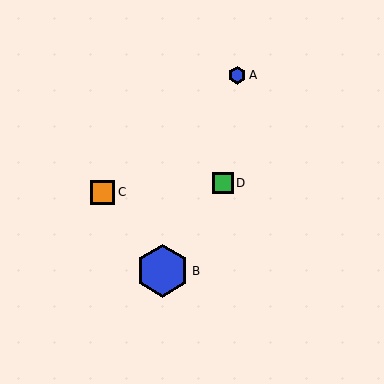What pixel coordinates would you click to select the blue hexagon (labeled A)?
Click at (237, 75) to select the blue hexagon A.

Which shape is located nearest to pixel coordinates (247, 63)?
The blue hexagon (labeled A) at (237, 75) is nearest to that location.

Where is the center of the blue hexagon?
The center of the blue hexagon is at (162, 271).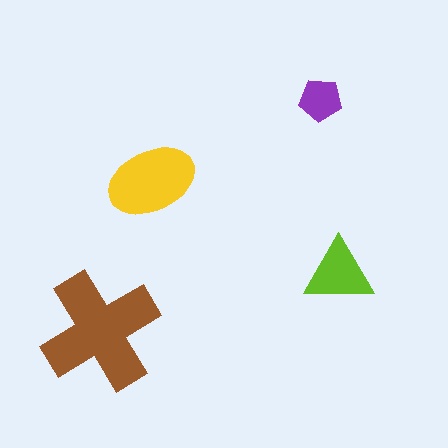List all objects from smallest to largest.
The purple pentagon, the lime triangle, the yellow ellipse, the brown cross.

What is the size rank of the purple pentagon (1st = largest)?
4th.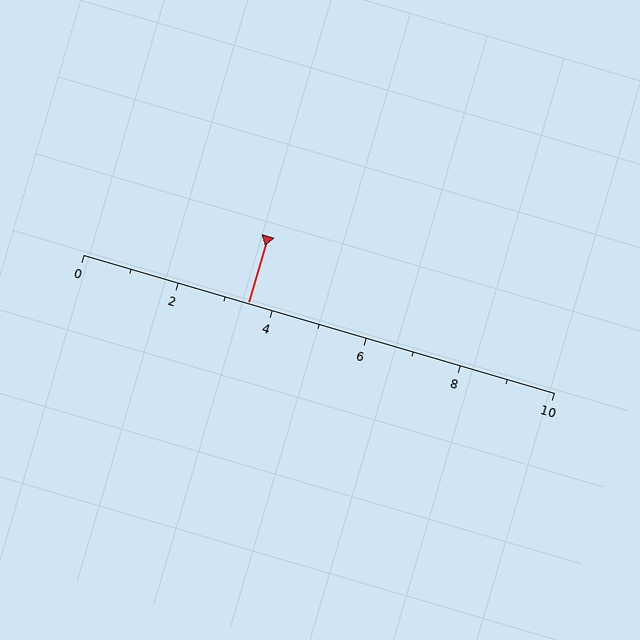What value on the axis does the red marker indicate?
The marker indicates approximately 3.5.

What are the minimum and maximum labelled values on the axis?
The axis runs from 0 to 10.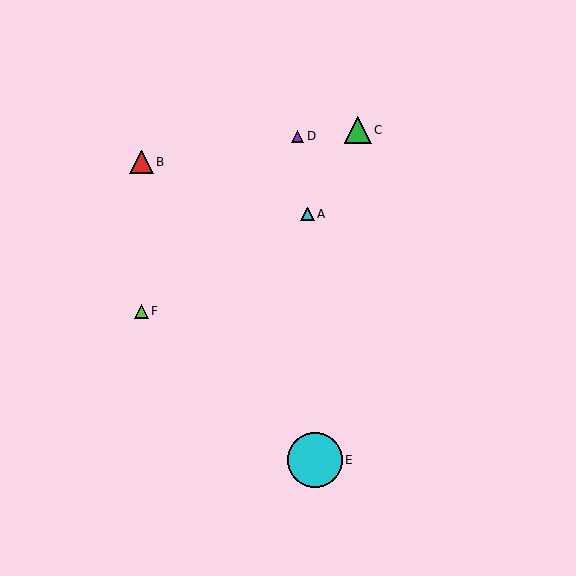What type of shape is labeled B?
Shape B is a red triangle.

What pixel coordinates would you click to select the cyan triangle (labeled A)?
Click at (307, 214) to select the cyan triangle A.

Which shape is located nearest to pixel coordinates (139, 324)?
The lime triangle (labeled F) at (141, 311) is nearest to that location.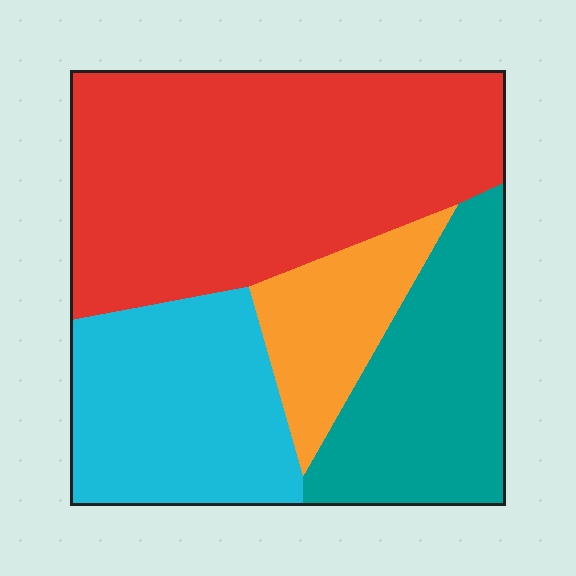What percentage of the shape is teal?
Teal takes up less than a quarter of the shape.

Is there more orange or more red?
Red.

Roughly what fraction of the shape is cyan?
Cyan takes up between a sixth and a third of the shape.